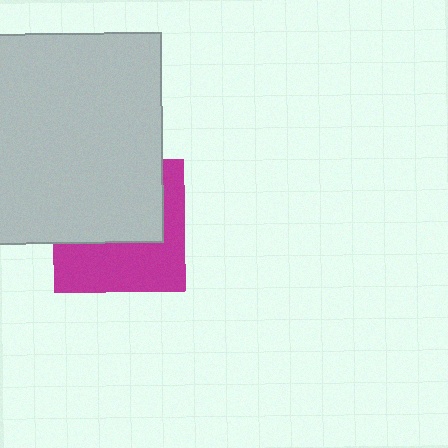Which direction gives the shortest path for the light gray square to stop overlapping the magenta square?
Moving up gives the shortest separation.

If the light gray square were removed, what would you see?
You would see the complete magenta square.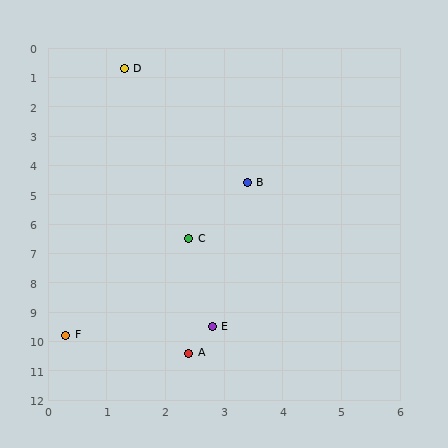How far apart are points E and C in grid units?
Points E and C are about 3.0 grid units apart.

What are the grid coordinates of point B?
Point B is at approximately (3.4, 4.6).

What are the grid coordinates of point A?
Point A is at approximately (2.4, 10.4).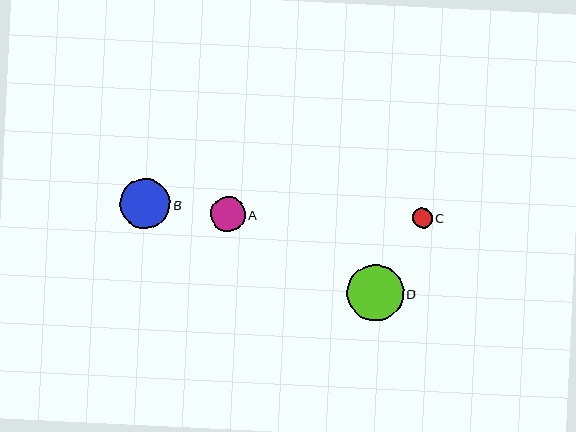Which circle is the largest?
Circle D is the largest with a size of approximately 56 pixels.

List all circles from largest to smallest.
From largest to smallest: D, B, A, C.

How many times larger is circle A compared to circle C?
Circle A is approximately 1.7 times the size of circle C.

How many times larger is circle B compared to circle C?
Circle B is approximately 2.4 times the size of circle C.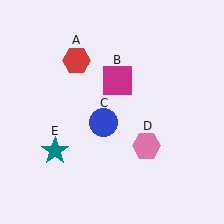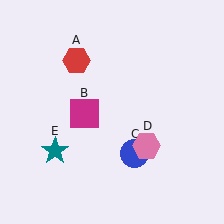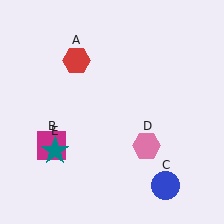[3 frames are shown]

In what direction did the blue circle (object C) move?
The blue circle (object C) moved down and to the right.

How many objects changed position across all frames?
2 objects changed position: magenta square (object B), blue circle (object C).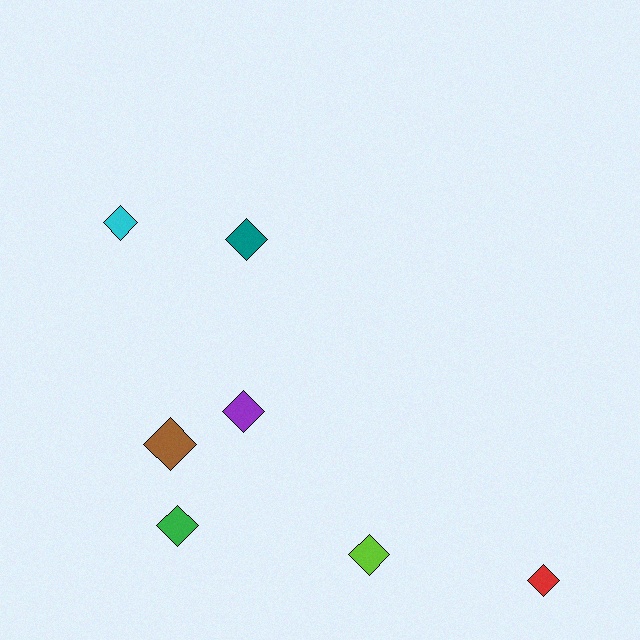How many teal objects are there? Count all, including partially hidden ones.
There is 1 teal object.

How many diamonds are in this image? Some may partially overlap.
There are 7 diamonds.